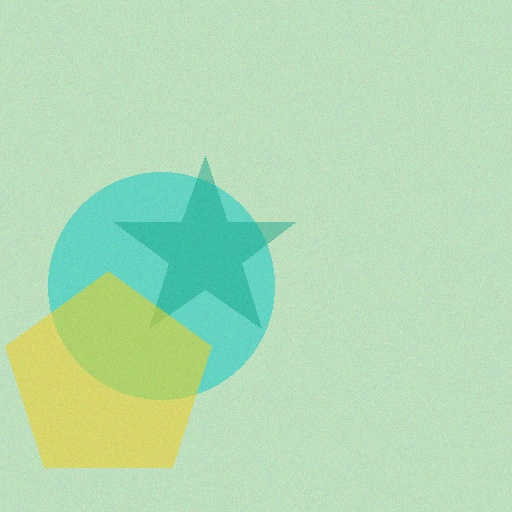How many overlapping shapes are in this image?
There are 3 overlapping shapes in the image.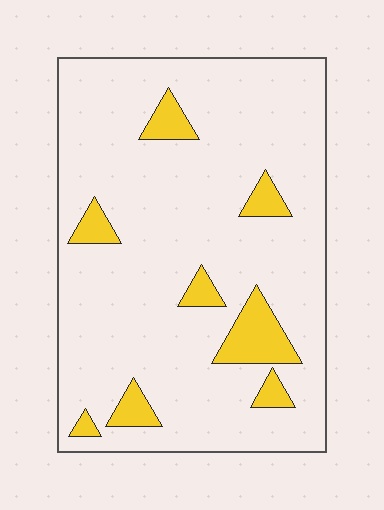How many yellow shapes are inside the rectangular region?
8.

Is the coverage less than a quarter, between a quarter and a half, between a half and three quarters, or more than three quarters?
Less than a quarter.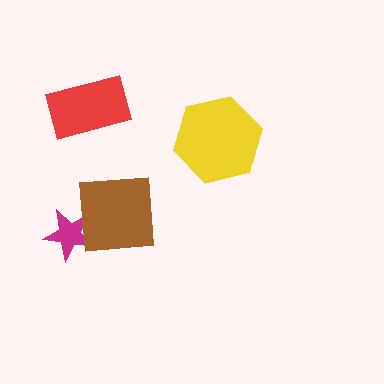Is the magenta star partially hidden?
Yes, it is partially covered by another shape.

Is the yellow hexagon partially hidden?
No, no other shape covers it.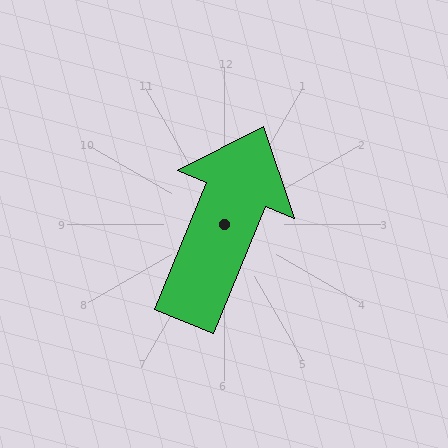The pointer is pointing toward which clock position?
Roughly 1 o'clock.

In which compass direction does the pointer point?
North.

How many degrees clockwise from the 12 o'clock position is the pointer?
Approximately 22 degrees.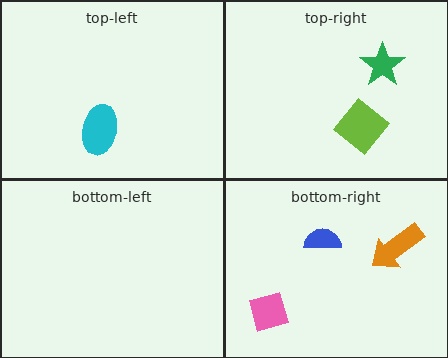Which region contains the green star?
The top-right region.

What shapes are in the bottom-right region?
The orange arrow, the blue semicircle, the pink diamond.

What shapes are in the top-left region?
The cyan ellipse.